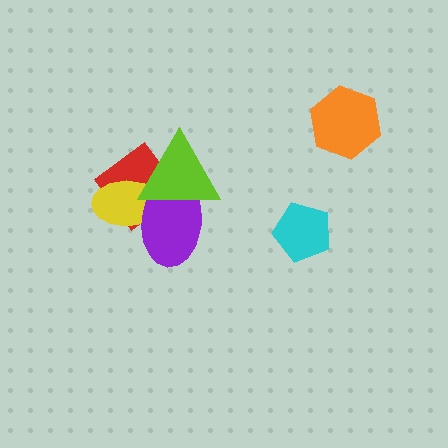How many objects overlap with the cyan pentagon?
0 objects overlap with the cyan pentagon.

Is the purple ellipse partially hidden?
Yes, it is partially covered by another shape.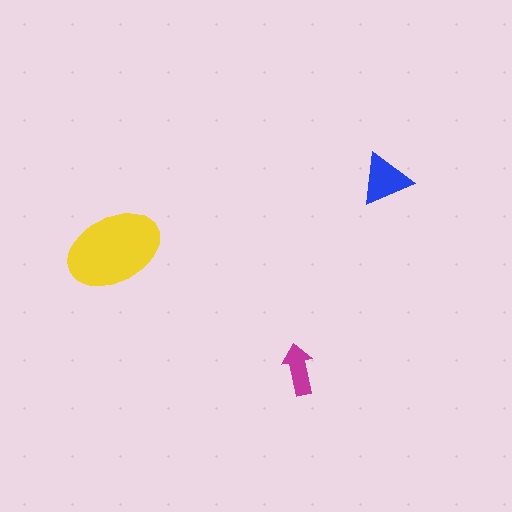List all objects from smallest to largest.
The magenta arrow, the blue triangle, the yellow ellipse.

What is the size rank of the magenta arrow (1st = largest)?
3rd.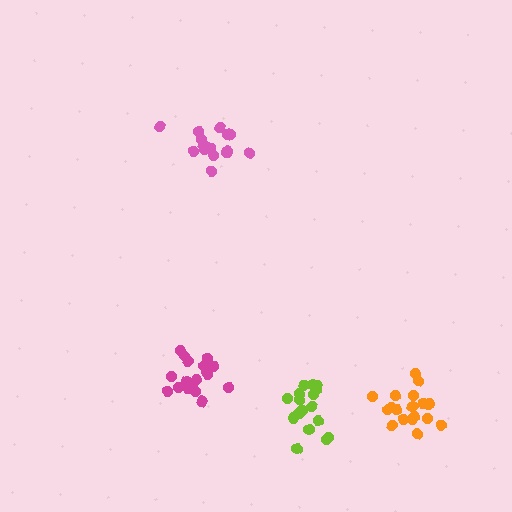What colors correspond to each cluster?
The clusters are colored: pink, lime, magenta, orange.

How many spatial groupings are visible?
There are 4 spatial groupings.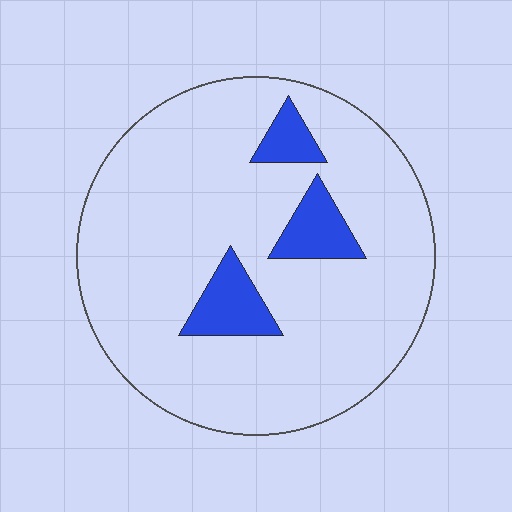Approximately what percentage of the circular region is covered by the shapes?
Approximately 10%.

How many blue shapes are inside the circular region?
3.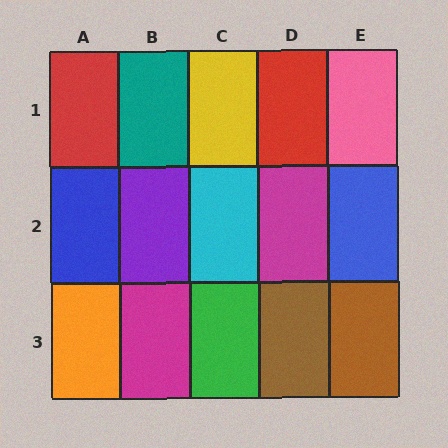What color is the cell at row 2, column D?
Magenta.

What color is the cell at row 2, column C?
Cyan.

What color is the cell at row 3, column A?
Orange.